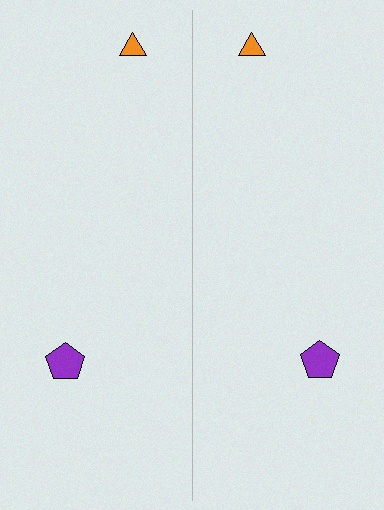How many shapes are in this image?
There are 4 shapes in this image.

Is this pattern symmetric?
Yes, this pattern has bilateral (reflection) symmetry.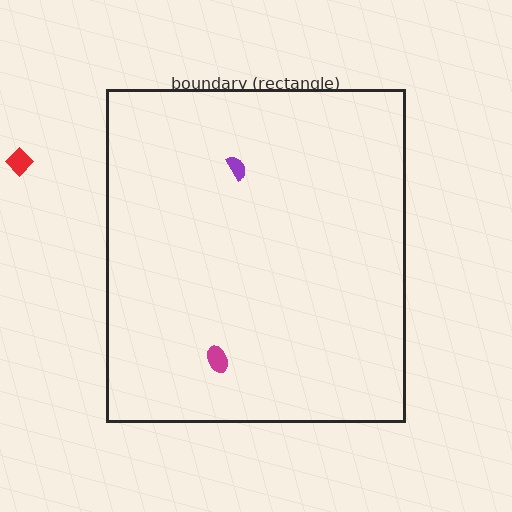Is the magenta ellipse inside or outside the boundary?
Inside.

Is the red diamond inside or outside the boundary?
Outside.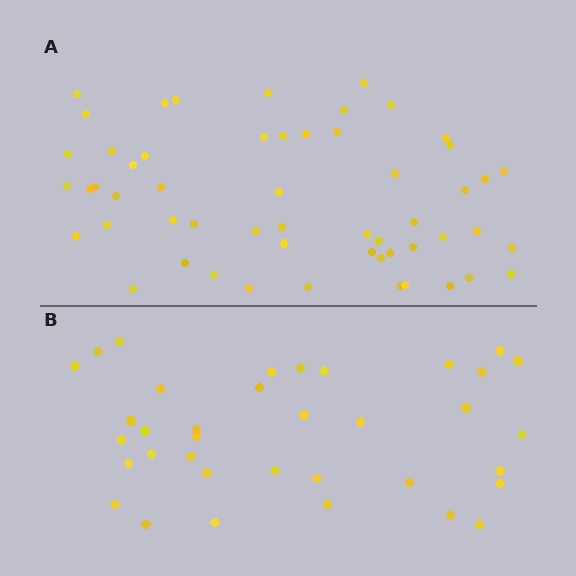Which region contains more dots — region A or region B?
Region A (the top region) has more dots.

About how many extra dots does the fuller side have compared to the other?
Region A has approximately 20 more dots than region B.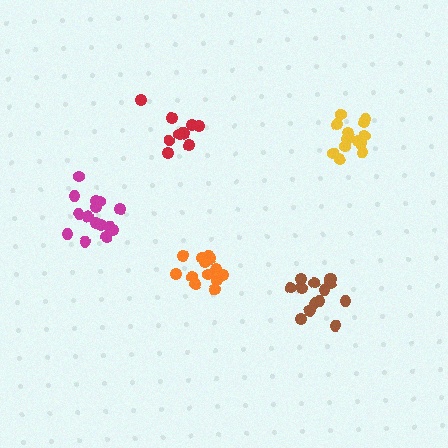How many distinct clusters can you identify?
There are 5 distinct clusters.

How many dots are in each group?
Group 1: 15 dots, Group 2: 14 dots, Group 3: 13 dots, Group 4: 13 dots, Group 5: 11 dots (66 total).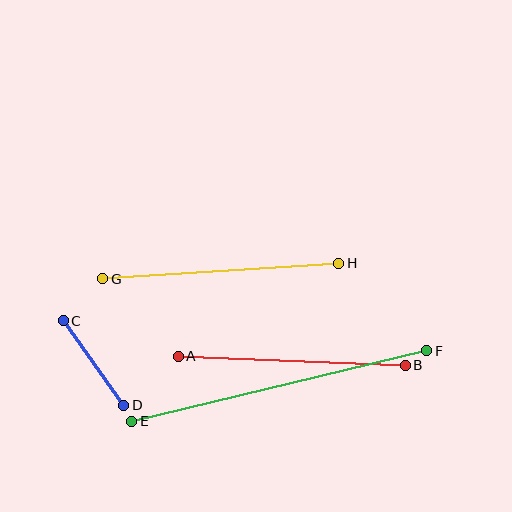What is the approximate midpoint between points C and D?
The midpoint is at approximately (93, 363) pixels.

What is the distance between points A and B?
The distance is approximately 227 pixels.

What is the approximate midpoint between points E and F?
The midpoint is at approximately (279, 386) pixels.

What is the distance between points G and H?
The distance is approximately 237 pixels.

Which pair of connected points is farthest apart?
Points E and F are farthest apart.